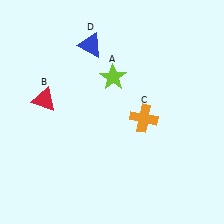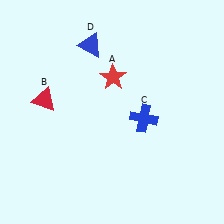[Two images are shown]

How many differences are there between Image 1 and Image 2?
There are 2 differences between the two images.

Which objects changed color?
A changed from lime to red. C changed from orange to blue.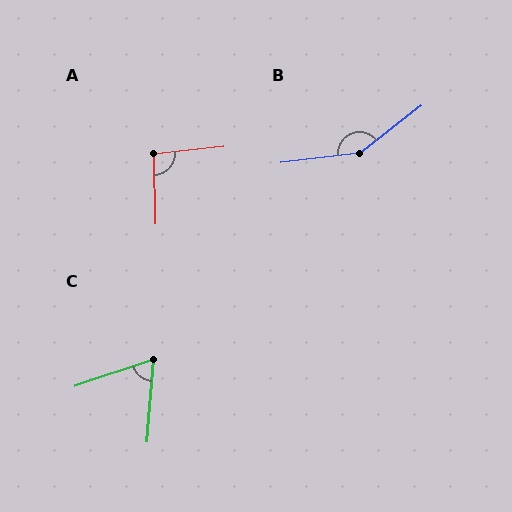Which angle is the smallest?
C, at approximately 66 degrees.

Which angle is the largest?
B, at approximately 149 degrees.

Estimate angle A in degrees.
Approximately 95 degrees.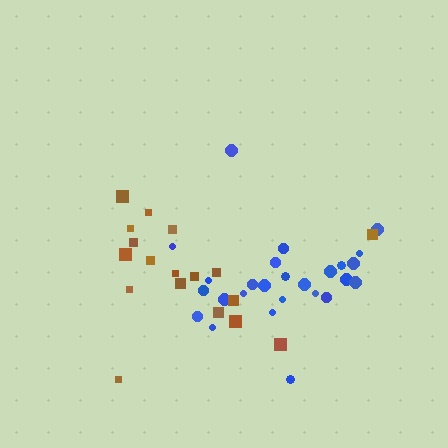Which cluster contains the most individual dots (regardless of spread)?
Blue (26).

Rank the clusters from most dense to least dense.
blue, brown.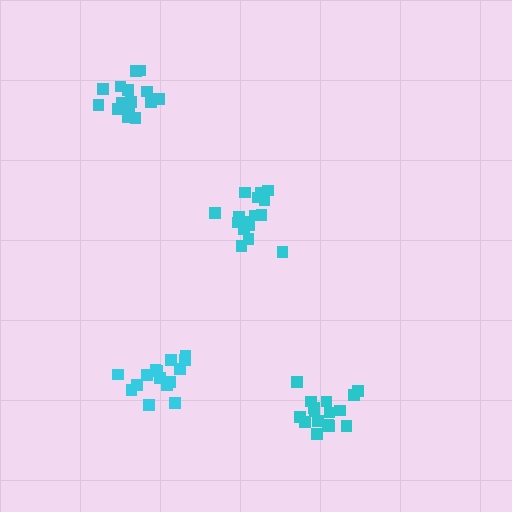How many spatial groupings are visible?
There are 4 spatial groupings.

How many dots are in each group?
Group 1: 16 dots, Group 2: 16 dots, Group 3: 15 dots, Group 4: 16 dots (63 total).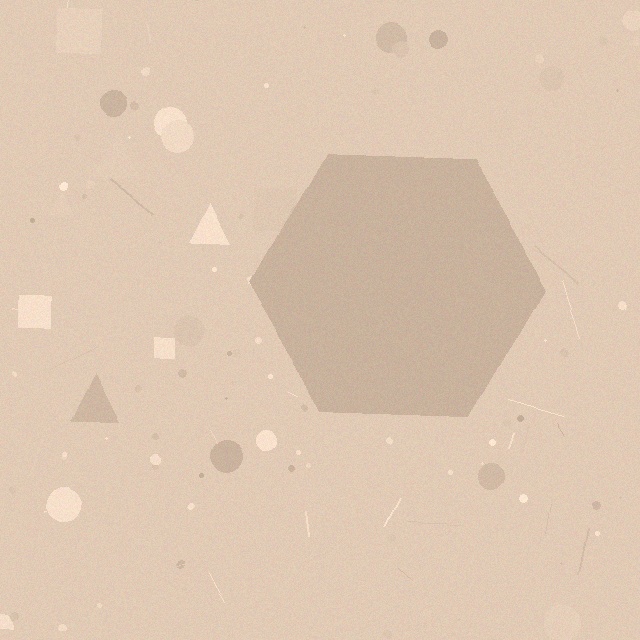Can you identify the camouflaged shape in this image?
The camouflaged shape is a hexagon.